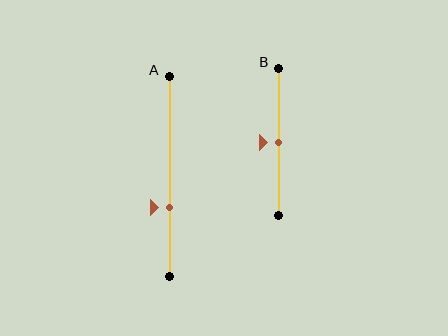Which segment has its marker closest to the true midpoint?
Segment B has its marker closest to the true midpoint.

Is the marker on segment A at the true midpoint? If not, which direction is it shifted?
No, the marker on segment A is shifted downward by about 15% of the segment length.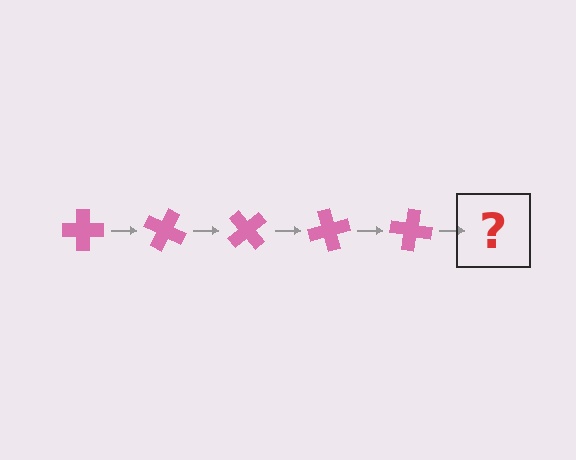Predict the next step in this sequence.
The next step is a pink cross rotated 125 degrees.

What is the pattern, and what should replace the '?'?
The pattern is that the cross rotates 25 degrees each step. The '?' should be a pink cross rotated 125 degrees.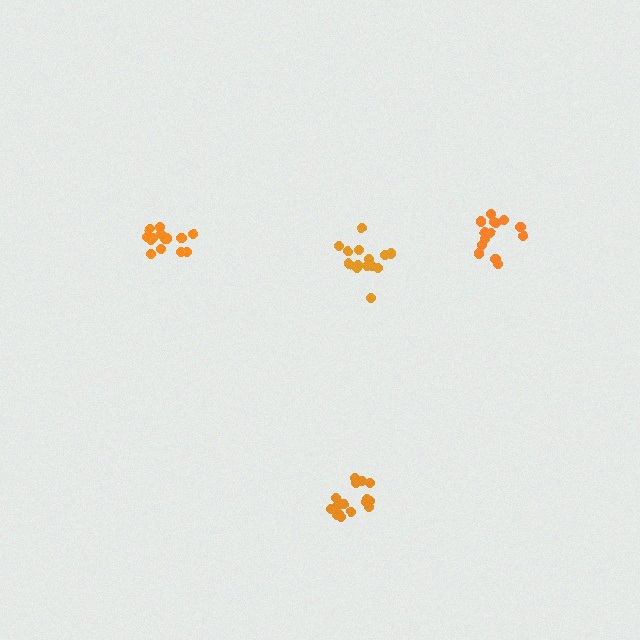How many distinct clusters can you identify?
There are 4 distinct clusters.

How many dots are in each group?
Group 1: 15 dots, Group 2: 14 dots, Group 3: 16 dots, Group 4: 14 dots (59 total).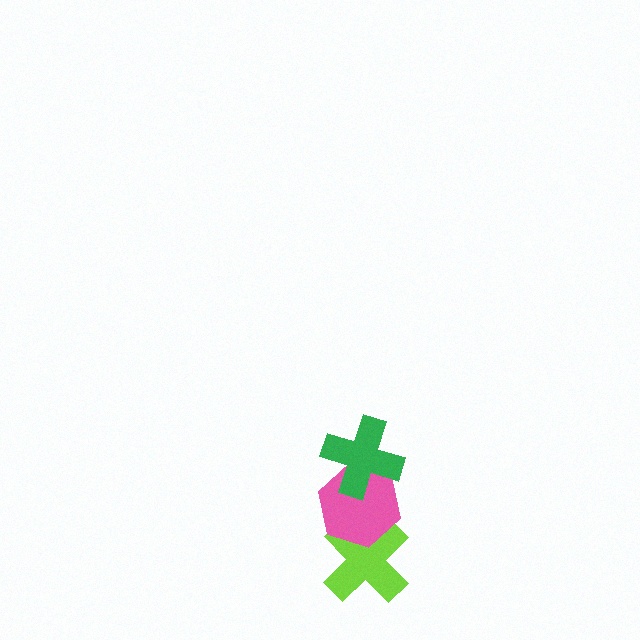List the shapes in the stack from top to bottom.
From top to bottom: the green cross, the pink hexagon, the lime cross.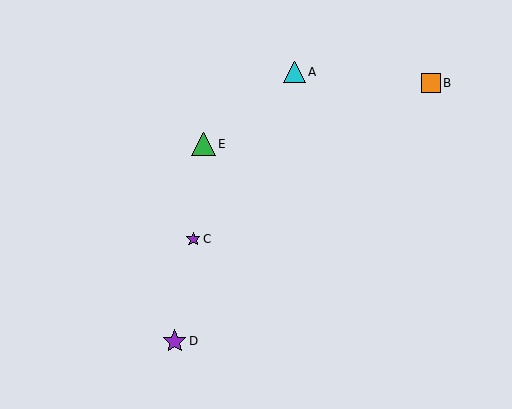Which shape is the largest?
The green triangle (labeled E) is the largest.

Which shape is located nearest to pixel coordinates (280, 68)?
The cyan triangle (labeled A) at (294, 72) is nearest to that location.